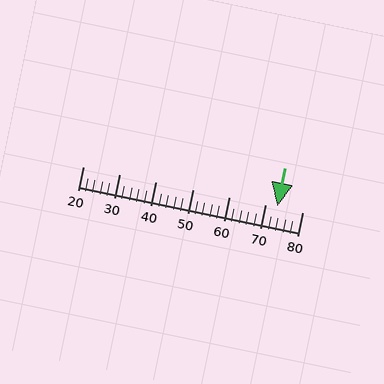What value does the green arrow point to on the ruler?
The green arrow points to approximately 73.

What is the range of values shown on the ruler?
The ruler shows values from 20 to 80.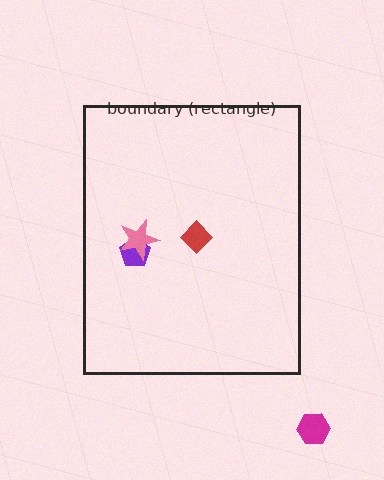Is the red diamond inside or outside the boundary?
Inside.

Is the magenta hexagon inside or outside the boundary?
Outside.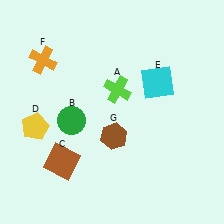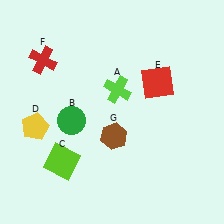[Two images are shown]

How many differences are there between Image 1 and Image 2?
There are 3 differences between the two images.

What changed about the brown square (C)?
In Image 1, C is brown. In Image 2, it changed to lime.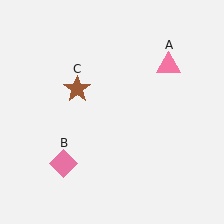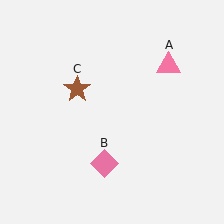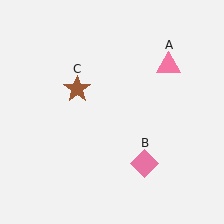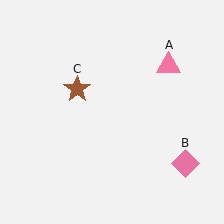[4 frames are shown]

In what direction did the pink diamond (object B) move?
The pink diamond (object B) moved right.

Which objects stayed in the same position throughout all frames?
Pink triangle (object A) and brown star (object C) remained stationary.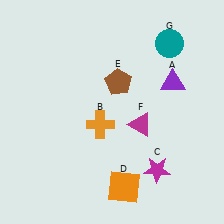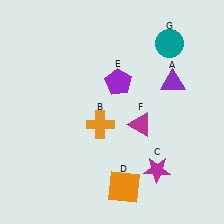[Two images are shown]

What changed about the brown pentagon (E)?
In Image 1, E is brown. In Image 2, it changed to purple.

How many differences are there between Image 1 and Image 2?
There is 1 difference between the two images.